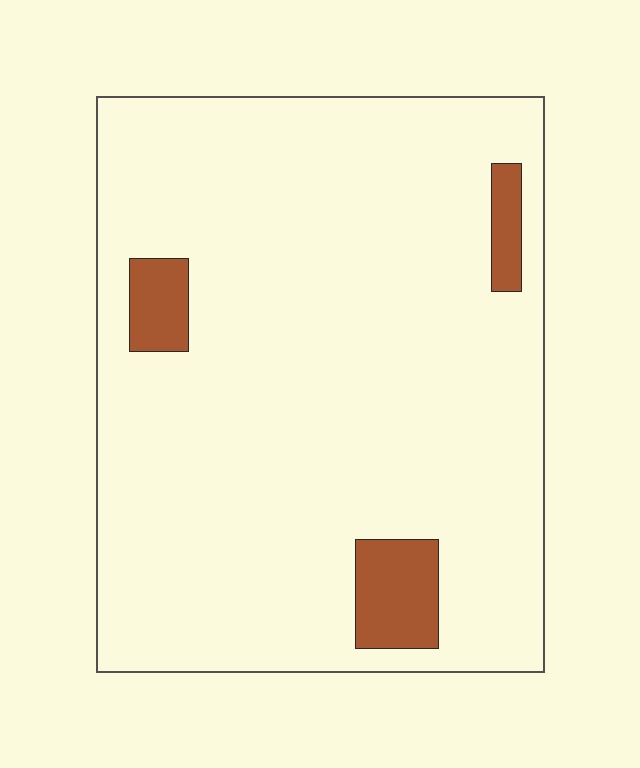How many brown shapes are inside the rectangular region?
3.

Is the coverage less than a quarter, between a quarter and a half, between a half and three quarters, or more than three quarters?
Less than a quarter.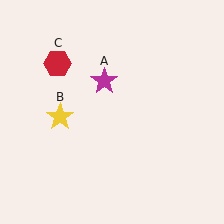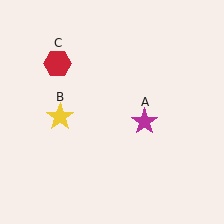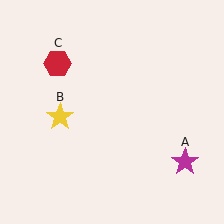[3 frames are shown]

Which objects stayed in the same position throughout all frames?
Yellow star (object B) and red hexagon (object C) remained stationary.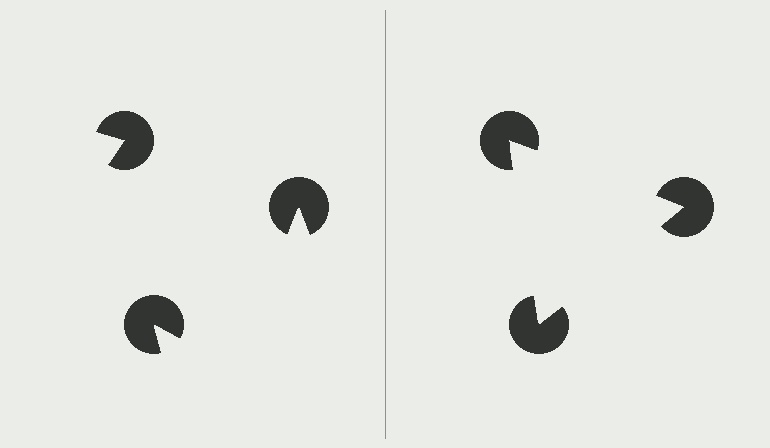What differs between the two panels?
The pac-man discs are positioned identically on both sides; only the wedge orientations differ. On the right they align to a triangle; on the left they are misaligned.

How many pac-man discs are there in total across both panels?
6 — 3 on each side.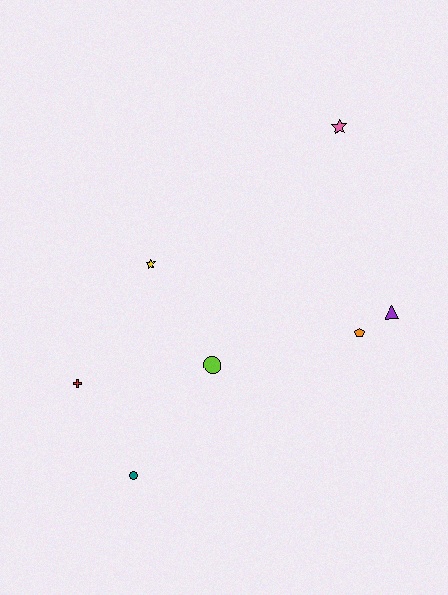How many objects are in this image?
There are 7 objects.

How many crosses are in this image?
There is 1 cross.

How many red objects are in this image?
There is 1 red object.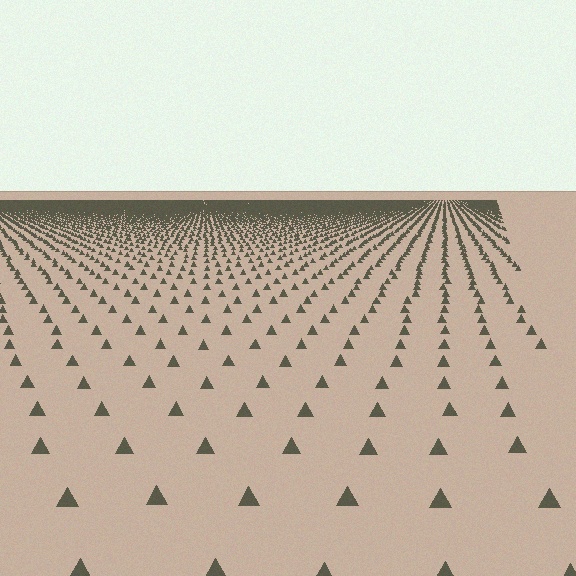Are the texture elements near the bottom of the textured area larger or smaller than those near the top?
Larger. Near the bottom, elements are closer to the viewer and appear at a bigger on-screen size.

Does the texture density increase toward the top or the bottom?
Density increases toward the top.